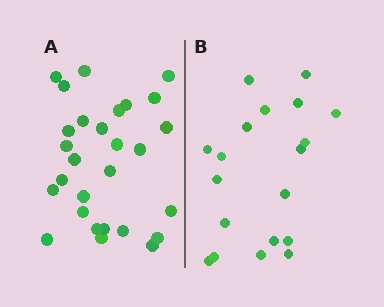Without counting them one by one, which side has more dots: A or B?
Region A (the left region) has more dots.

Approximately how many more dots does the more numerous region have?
Region A has roughly 8 or so more dots than region B.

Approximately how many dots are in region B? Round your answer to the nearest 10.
About 20 dots. (The exact count is 19, which rounds to 20.)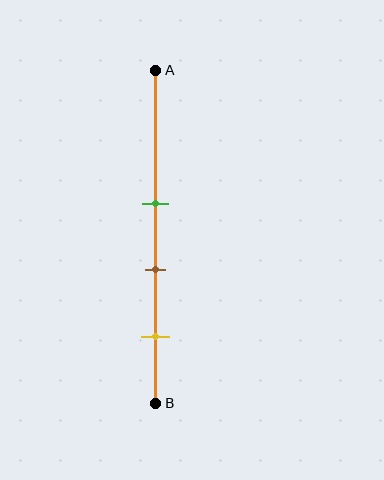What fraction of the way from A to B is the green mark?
The green mark is approximately 40% (0.4) of the way from A to B.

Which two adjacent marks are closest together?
The green and brown marks are the closest adjacent pair.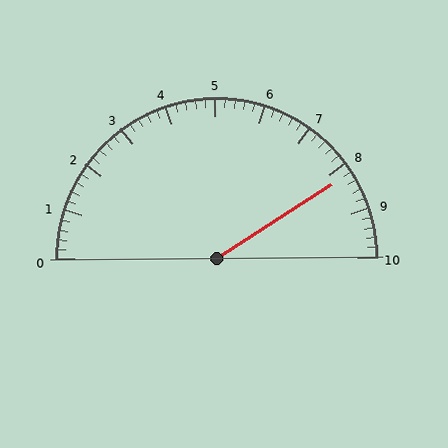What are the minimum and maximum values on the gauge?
The gauge ranges from 0 to 10.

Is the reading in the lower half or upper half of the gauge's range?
The reading is in the upper half of the range (0 to 10).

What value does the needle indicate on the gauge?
The needle indicates approximately 8.2.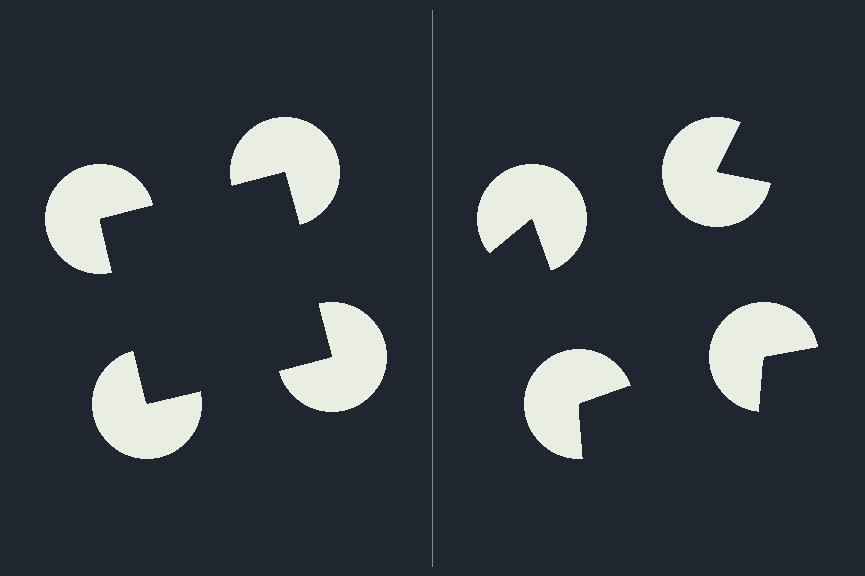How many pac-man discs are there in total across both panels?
8 — 4 on each side.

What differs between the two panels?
The pac-man discs are positioned identically on both sides; only the wedge orientations differ. On the left they align to a square; on the right they are misaligned.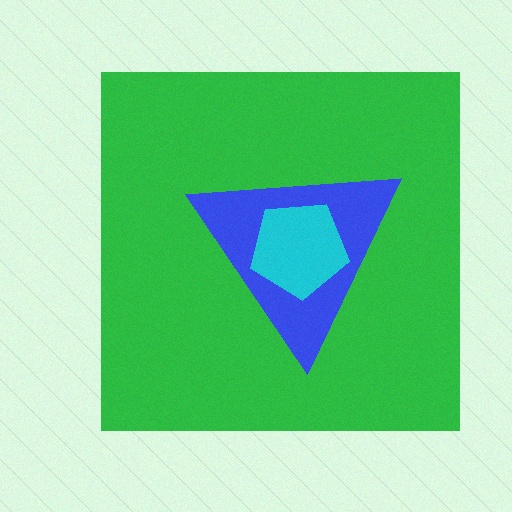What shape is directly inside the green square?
The blue triangle.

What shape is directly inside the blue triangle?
The cyan pentagon.